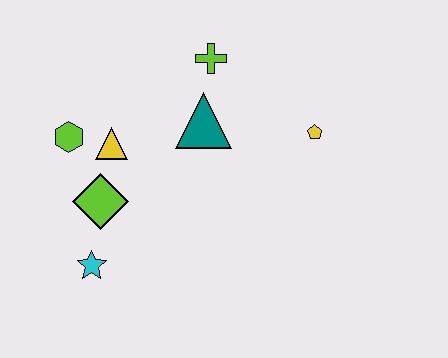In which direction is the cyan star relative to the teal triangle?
The cyan star is below the teal triangle.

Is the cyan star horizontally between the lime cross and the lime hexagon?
Yes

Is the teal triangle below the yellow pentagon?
No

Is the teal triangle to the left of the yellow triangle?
No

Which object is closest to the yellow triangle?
The lime hexagon is closest to the yellow triangle.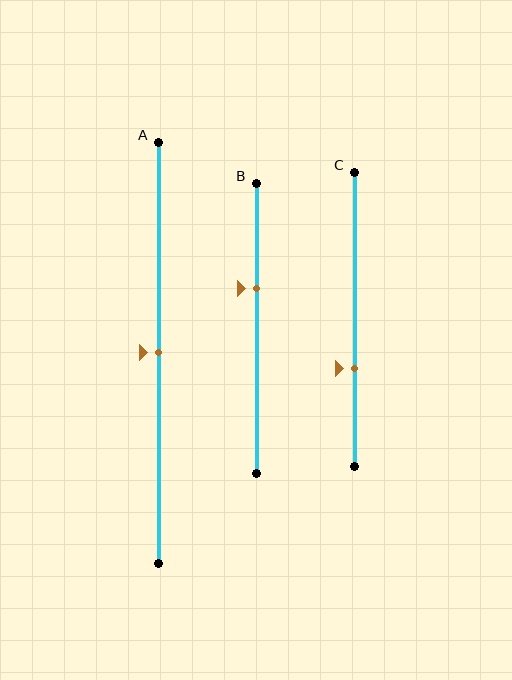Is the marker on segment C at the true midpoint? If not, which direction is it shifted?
No, the marker on segment C is shifted downward by about 17% of the segment length.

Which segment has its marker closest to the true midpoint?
Segment A has its marker closest to the true midpoint.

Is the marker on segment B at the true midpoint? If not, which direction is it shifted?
No, the marker on segment B is shifted upward by about 14% of the segment length.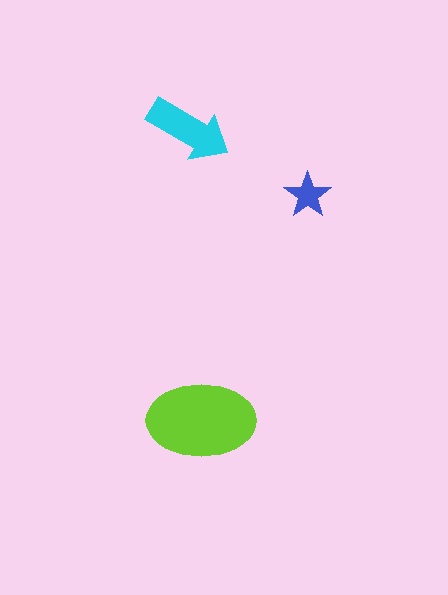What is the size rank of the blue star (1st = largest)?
3rd.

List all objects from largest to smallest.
The lime ellipse, the cyan arrow, the blue star.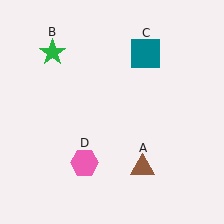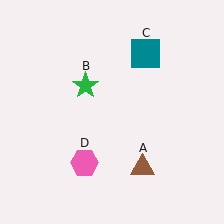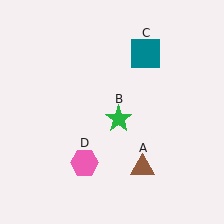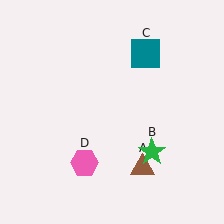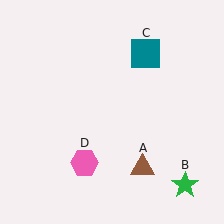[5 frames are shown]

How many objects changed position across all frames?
1 object changed position: green star (object B).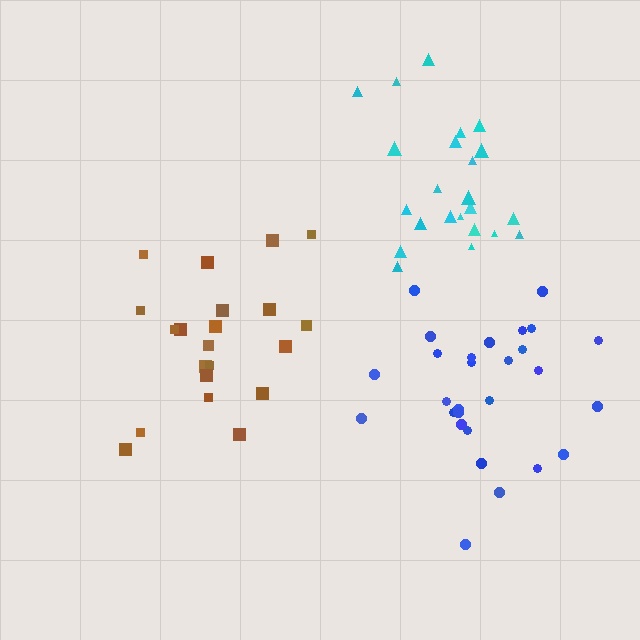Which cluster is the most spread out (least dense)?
Brown.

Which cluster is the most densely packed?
Cyan.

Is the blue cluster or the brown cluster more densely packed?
Blue.